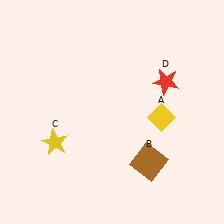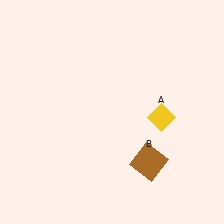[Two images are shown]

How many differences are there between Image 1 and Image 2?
There are 2 differences between the two images.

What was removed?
The red star (D), the yellow star (C) were removed in Image 2.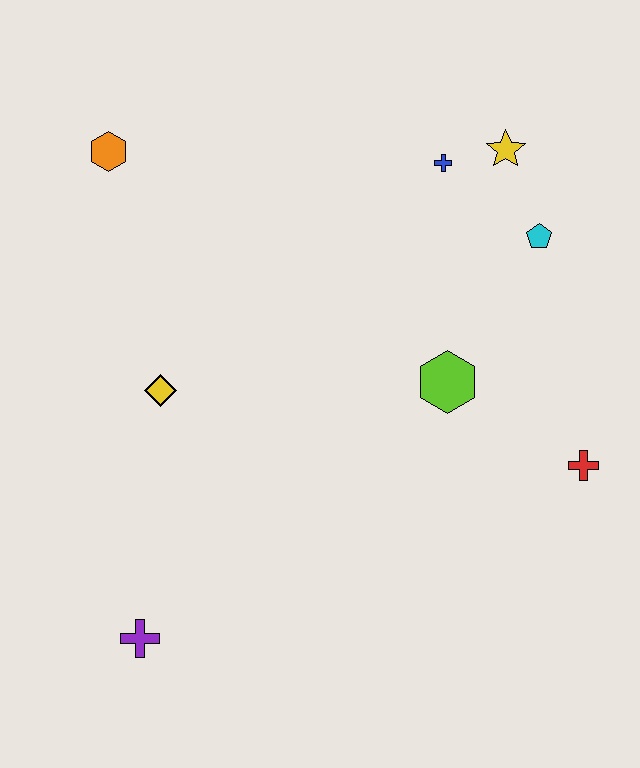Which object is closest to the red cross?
The lime hexagon is closest to the red cross.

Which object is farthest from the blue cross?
The purple cross is farthest from the blue cross.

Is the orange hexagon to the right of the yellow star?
No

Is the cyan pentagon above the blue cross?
No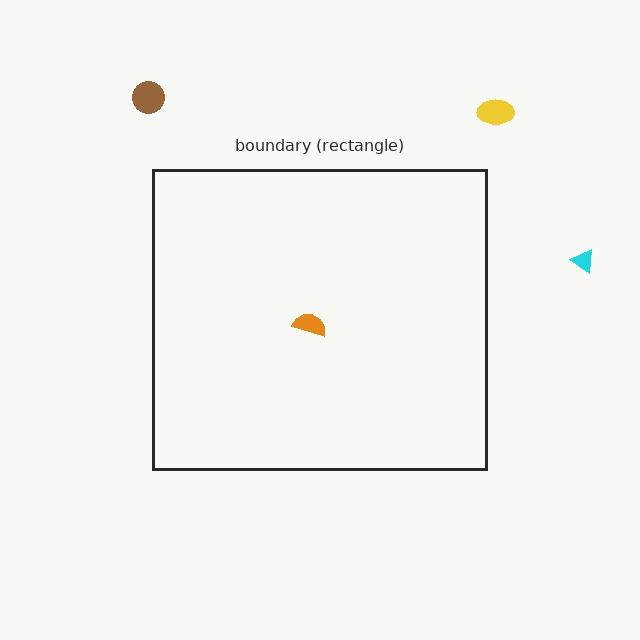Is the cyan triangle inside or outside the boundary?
Outside.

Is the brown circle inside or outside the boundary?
Outside.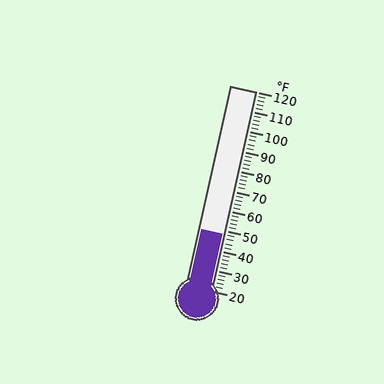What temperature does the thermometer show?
The thermometer shows approximately 48°F.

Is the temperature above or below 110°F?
The temperature is below 110°F.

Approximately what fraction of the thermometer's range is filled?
The thermometer is filled to approximately 30% of its range.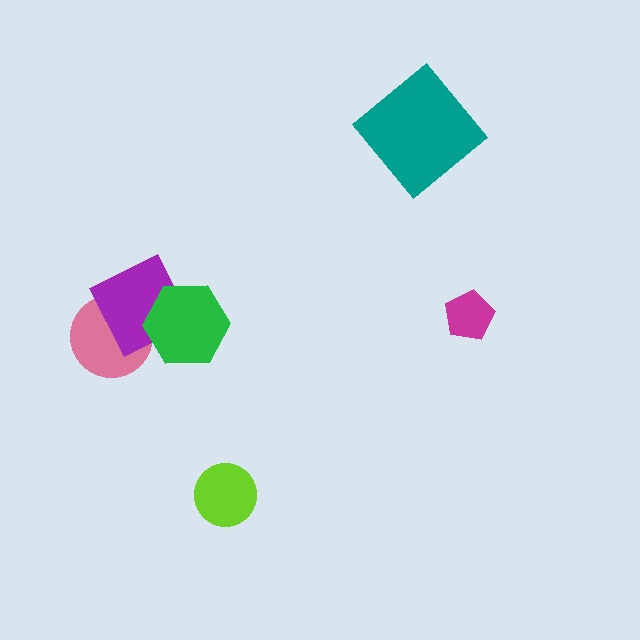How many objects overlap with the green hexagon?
2 objects overlap with the green hexagon.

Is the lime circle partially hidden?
No, no other shape covers it.